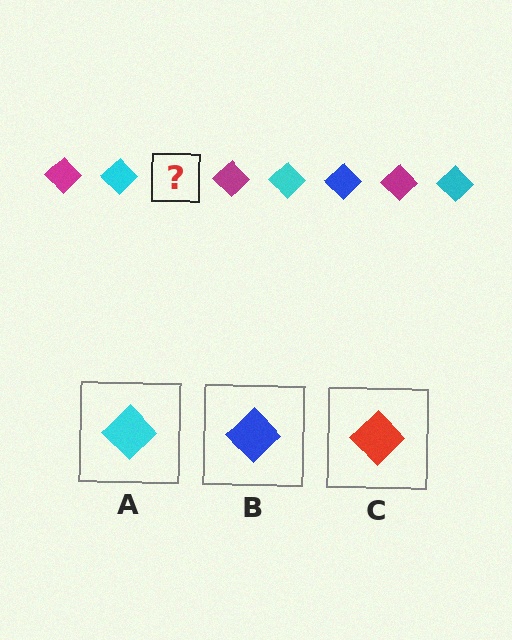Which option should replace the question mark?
Option B.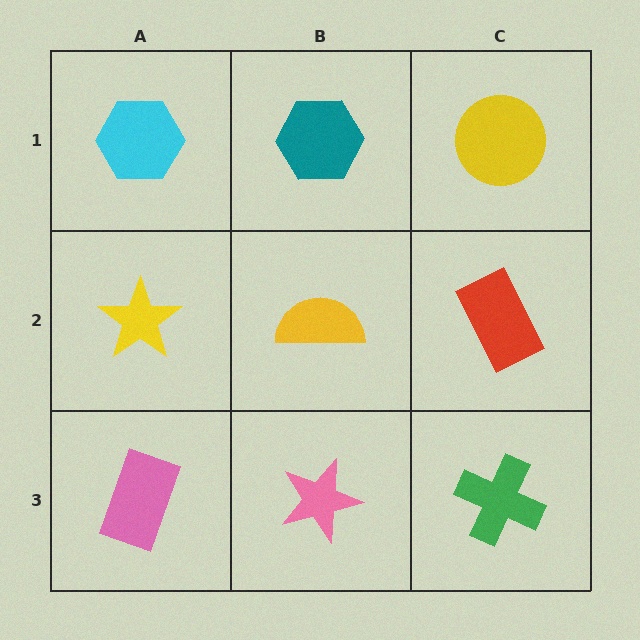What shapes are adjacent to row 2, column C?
A yellow circle (row 1, column C), a green cross (row 3, column C), a yellow semicircle (row 2, column B).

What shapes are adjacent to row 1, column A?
A yellow star (row 2, column A), a teal hexagon (row 1, column B).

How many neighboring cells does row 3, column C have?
2.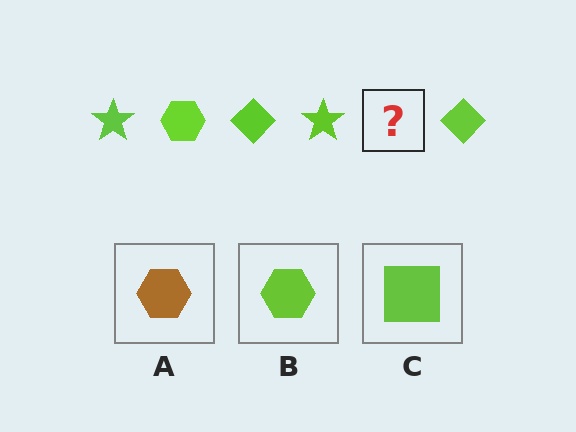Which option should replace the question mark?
Option B.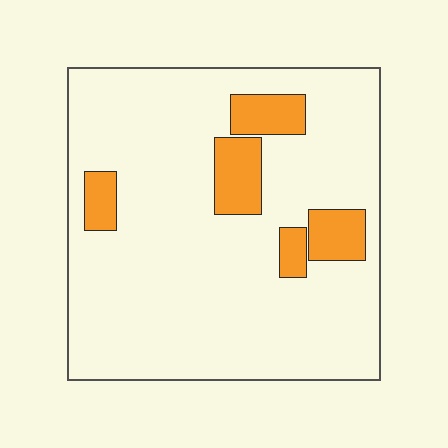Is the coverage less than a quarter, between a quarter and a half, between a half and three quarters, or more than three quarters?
Less than a quarter.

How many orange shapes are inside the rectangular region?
5.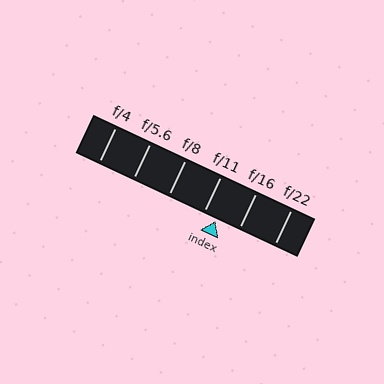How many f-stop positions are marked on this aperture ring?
There are 6 f-stop positions marked.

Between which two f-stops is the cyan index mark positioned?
The index mark is between f/11 and f/16.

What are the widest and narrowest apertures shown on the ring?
The widest aperture shown is f/4 and the narrowest is f/22.